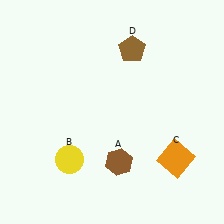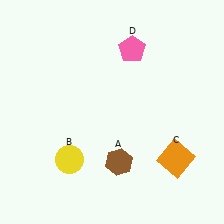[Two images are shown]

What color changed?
The pentagon (D) changed from brown in Image 1 to pink in Image 2.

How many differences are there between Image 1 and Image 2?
There is 1 difference between the two images.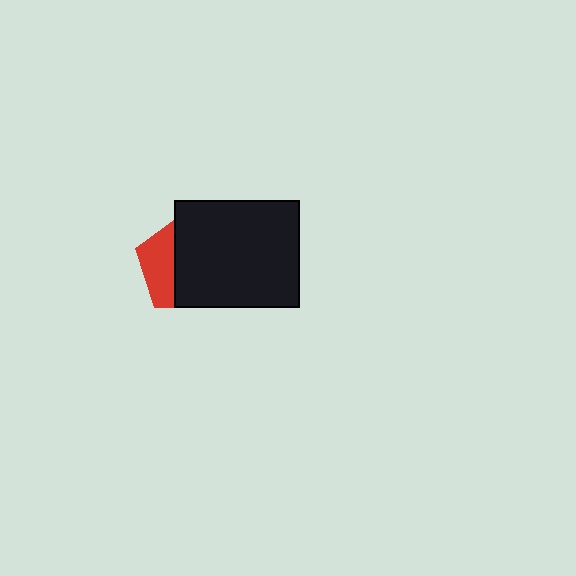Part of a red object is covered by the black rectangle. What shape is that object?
It is a pentagon.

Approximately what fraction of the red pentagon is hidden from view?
Roughly 66% of the red pentagon is hidden behind the black rectangle.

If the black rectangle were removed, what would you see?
You would see the complete red pentagon.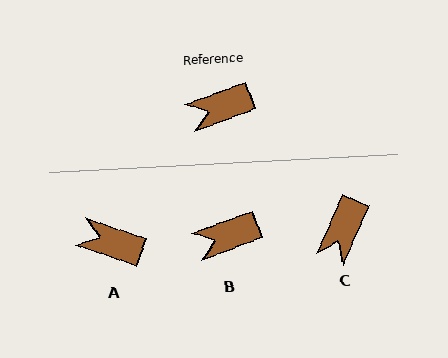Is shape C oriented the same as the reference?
No, it is off by about 46 degrees.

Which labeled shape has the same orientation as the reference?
B.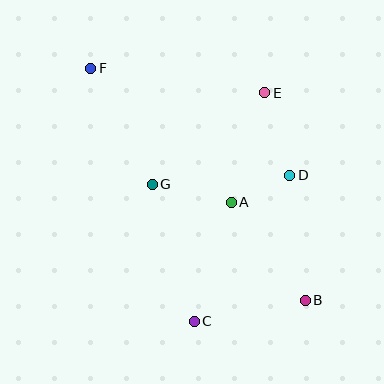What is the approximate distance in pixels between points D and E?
The distance between D and E is approximately 86 pixels.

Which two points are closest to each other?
Points A and D are closest to each other.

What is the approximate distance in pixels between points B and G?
The distance between B and G is approximately 192 pixels.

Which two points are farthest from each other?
Points B and F are farthest from each other.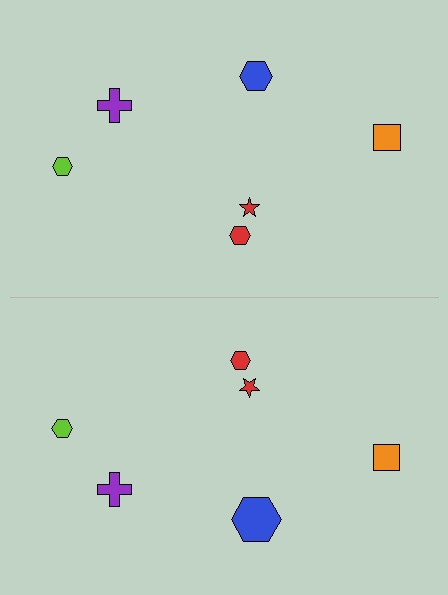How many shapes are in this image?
There are 12 shapes in this image.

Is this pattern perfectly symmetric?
No, the pattern is not perfectly symmetric. The blue hexagon on the bottom side has a different size than its mirror counterpart.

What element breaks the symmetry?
The blue hexagon on the bottom side has a different size than its mirror counterpart.